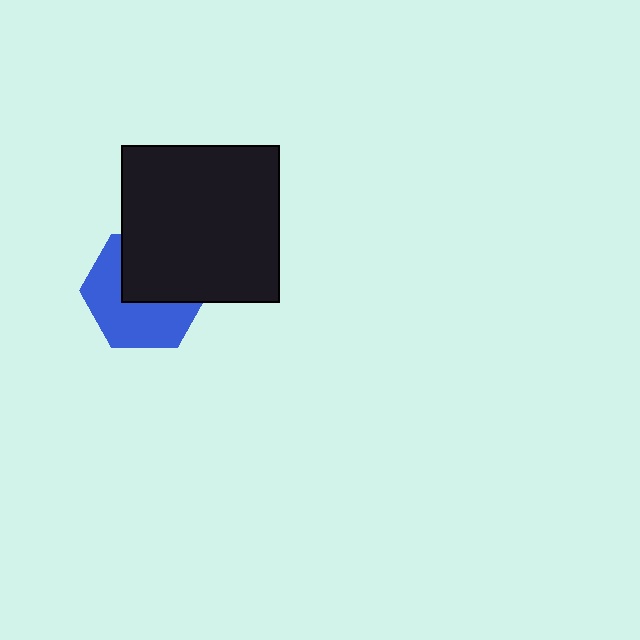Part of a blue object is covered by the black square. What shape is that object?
It is a hexagon.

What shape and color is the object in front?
The object in front is a black square.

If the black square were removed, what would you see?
You would see the complete blue hexagon.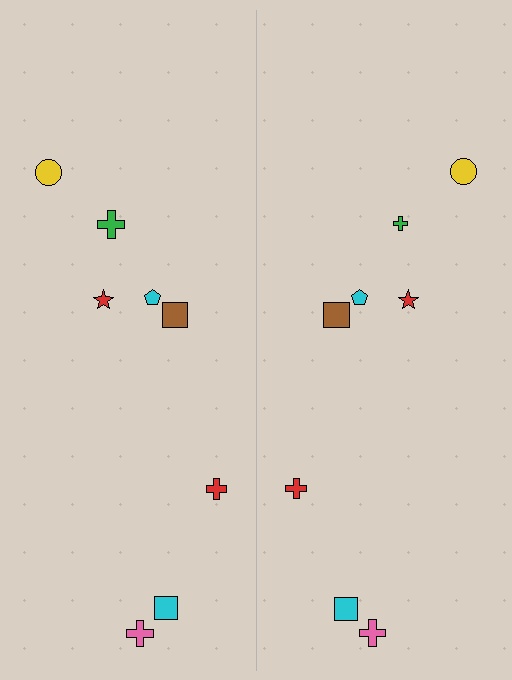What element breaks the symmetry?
The green cross on the right side has a different size than its mirror counterpart.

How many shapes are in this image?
There are 16 shapes in this image.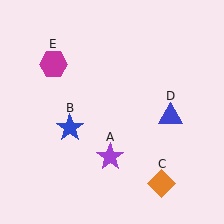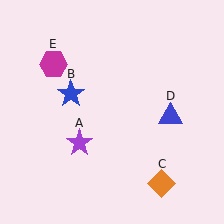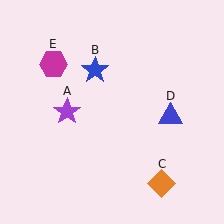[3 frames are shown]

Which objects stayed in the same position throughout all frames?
Orange diamond (object C) and blue triangle (object D) and magenta hexagon (object E) remained stationary.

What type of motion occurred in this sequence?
The purple star (object A), blue star (object B) rotated clockwise around the center of the scene.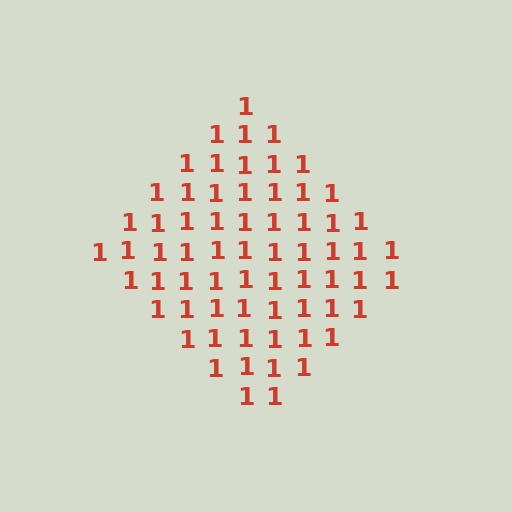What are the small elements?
The small elements are digit 1's.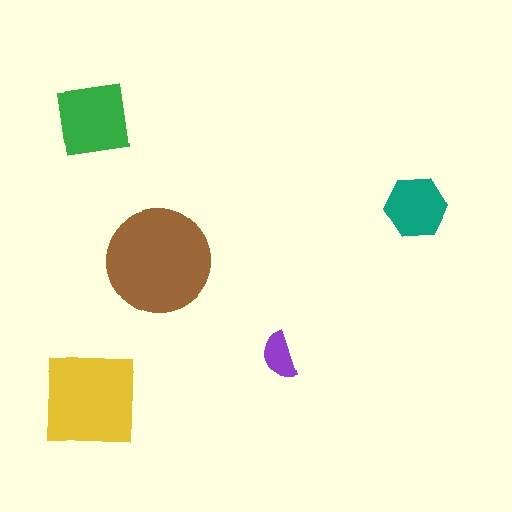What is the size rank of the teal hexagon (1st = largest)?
4th.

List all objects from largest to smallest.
The brown circle, the yellow square, the green square, the teal hexagon, the purple semicircle.